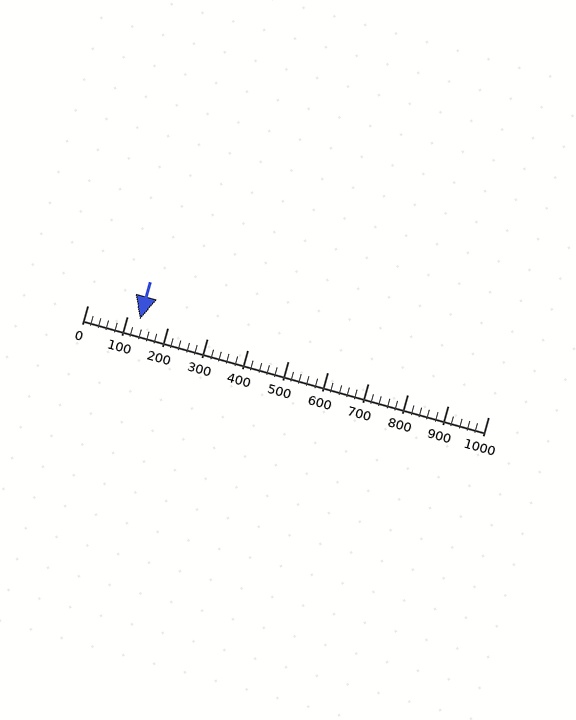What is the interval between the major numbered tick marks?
The major tick marks are spaced 100 units apart.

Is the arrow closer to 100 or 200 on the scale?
The arrow is closer to 100.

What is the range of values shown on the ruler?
The ruler shows values from 0 to 1000.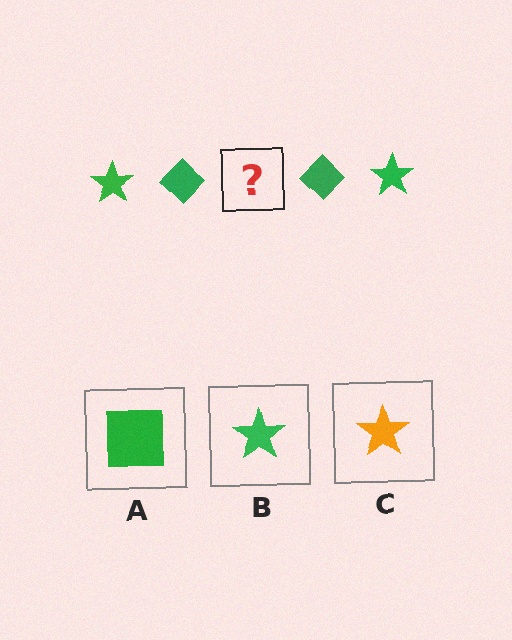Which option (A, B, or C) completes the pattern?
B.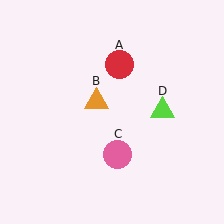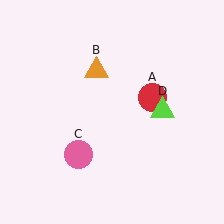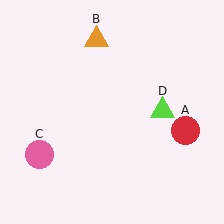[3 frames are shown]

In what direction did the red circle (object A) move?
The red circle (object A) moved down and to the right.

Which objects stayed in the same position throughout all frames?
Lime triangle (object D) remained stationary.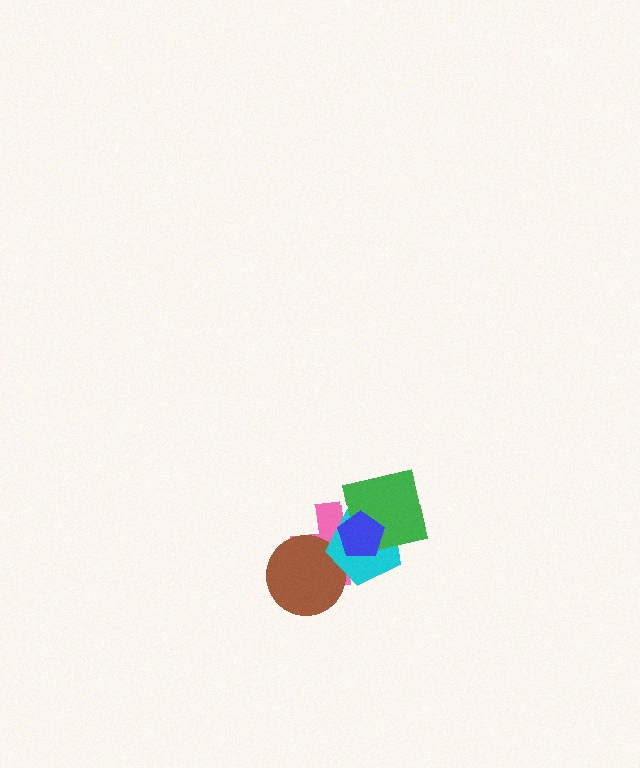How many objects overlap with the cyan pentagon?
4 objects overlap with the cyan pentagon.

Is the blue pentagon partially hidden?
No, no other shape covers it.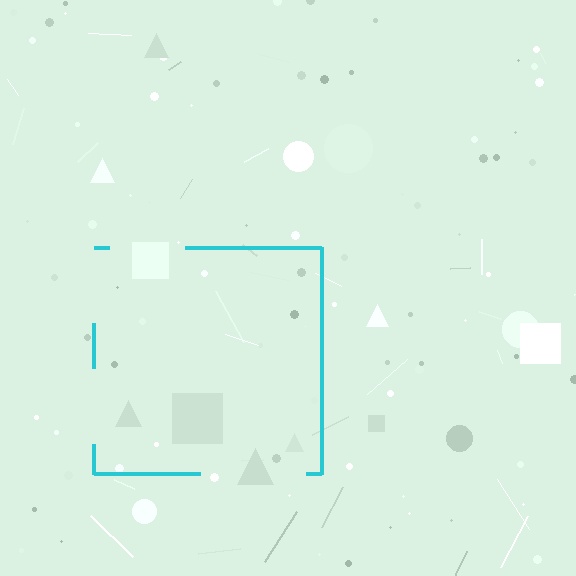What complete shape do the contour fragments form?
The contour fragments form a square.